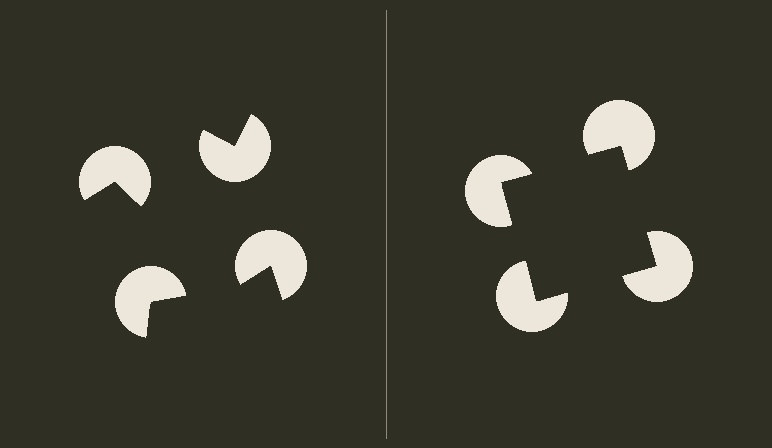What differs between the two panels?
The pac-man discs are positioned identically on both sides; only the wedge orientations differ. On the right they align to a square; on the left they are misaligned.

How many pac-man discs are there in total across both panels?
8 — 4 on each side.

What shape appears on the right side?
An illusory square.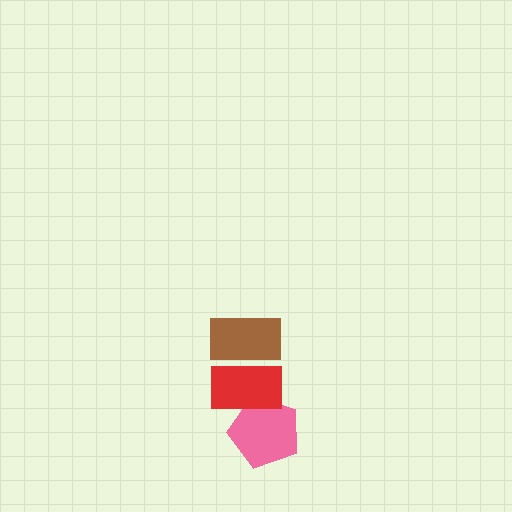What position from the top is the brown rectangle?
The brown rectangle is 1st from the top.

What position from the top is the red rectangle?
The red rectangle is 2nd from the top.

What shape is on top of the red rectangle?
The brown rectangle is on top of the red rectangle.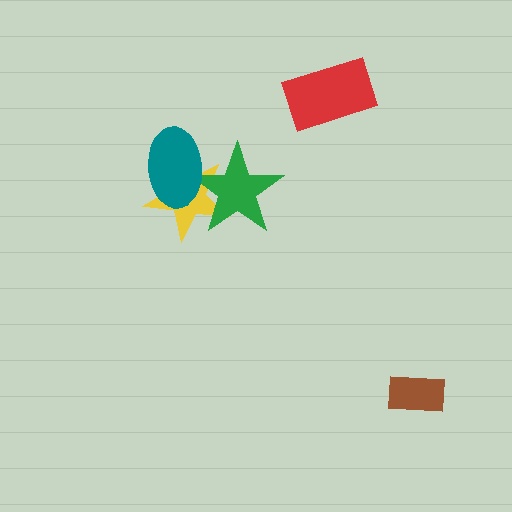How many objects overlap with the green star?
2 objects overlap with the green star.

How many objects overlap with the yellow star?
2 objects overlap with the yellow star.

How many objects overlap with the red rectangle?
0 objects overlap with the red rectangle.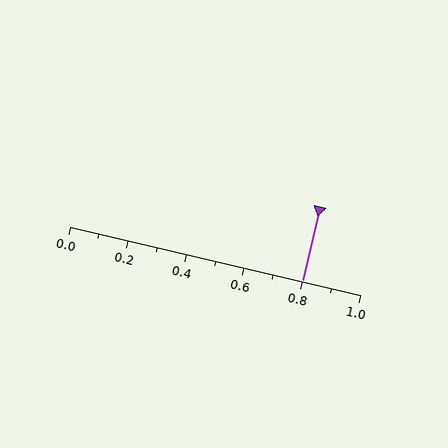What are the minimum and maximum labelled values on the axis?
The axis runs from 0.0 to 1.0.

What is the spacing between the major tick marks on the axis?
The major ticks are spaced 0.2 apart.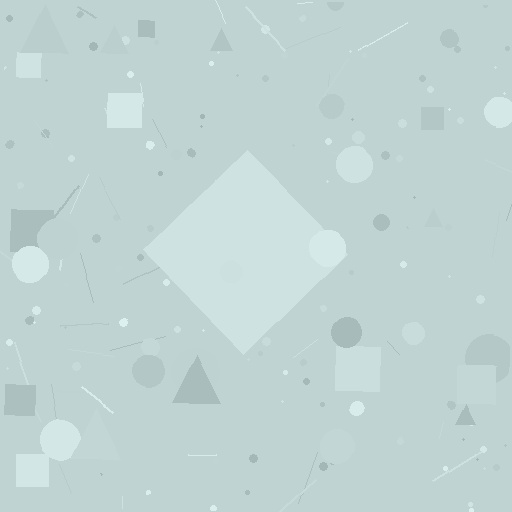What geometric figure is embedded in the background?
A diamond is embedded in the background.